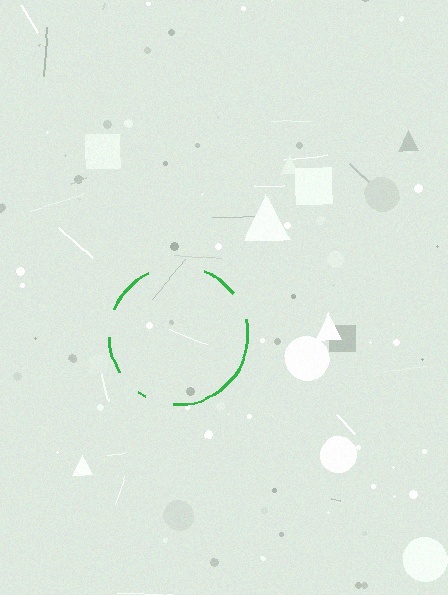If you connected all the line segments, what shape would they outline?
They would outline a circle.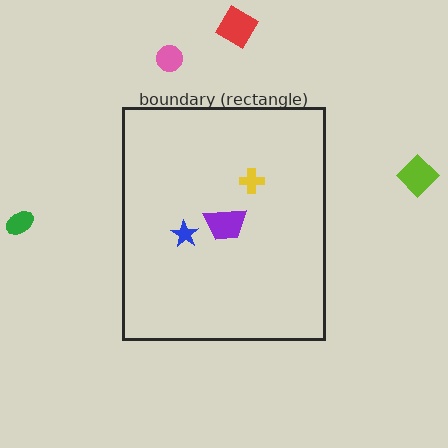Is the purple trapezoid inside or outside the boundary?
Inside.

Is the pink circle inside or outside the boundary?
Outside.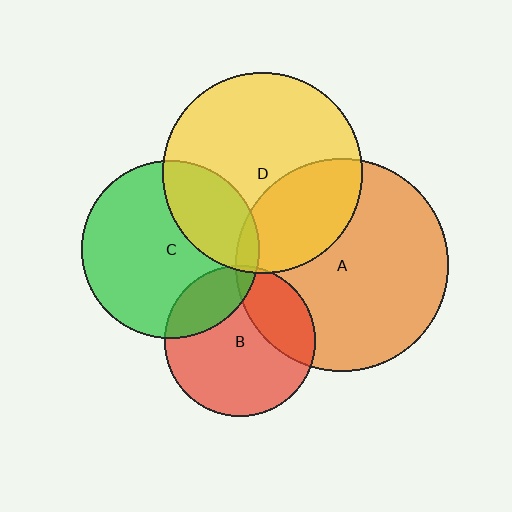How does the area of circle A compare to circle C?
Approximately 1.4 times.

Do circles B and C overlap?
Yes.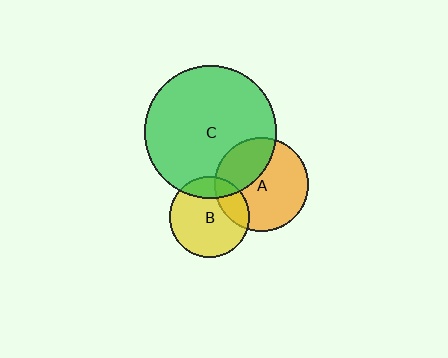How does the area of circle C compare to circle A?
Approximately 2.0 times.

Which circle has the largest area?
Circle C (green).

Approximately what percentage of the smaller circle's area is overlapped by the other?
Approximately 20%.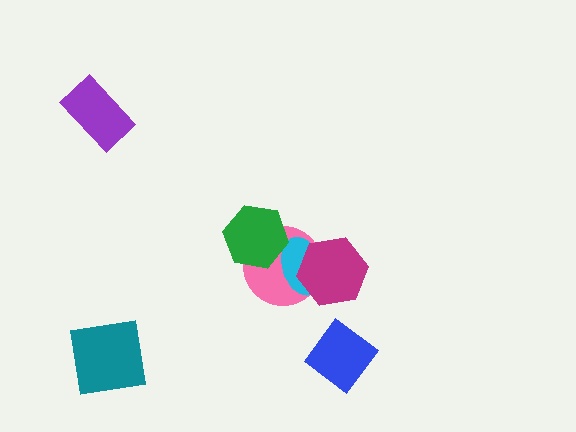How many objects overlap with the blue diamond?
0 objects overlap with the blue diamond.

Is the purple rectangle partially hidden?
No, no other shape covers it.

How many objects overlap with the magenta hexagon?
2 objects overlap with the magenta hexagon.